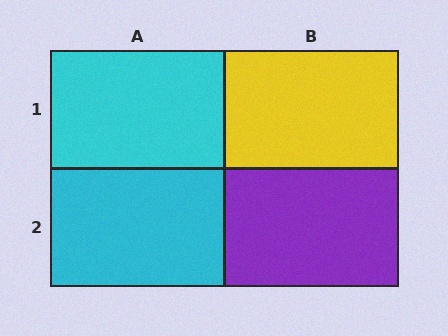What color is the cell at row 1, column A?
Cyan.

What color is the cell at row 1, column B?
Yellow.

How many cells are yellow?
1 cell is yellow.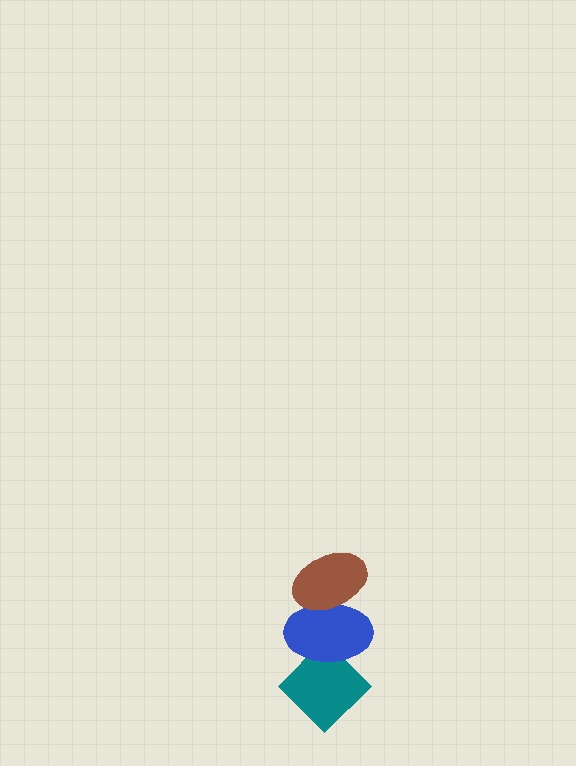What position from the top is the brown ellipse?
The brown ellipse is 1st from the top.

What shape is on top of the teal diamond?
The blue ellipse is on top of the teal diamond.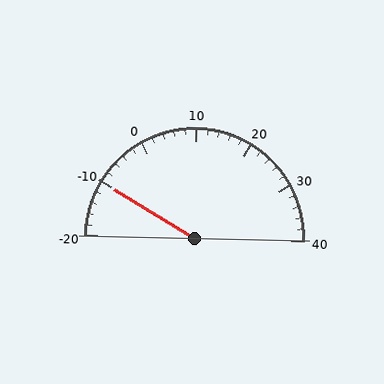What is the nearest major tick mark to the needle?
The nearest major tick mark is -10.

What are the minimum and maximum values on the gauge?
The gauge ranges from -20 to 40.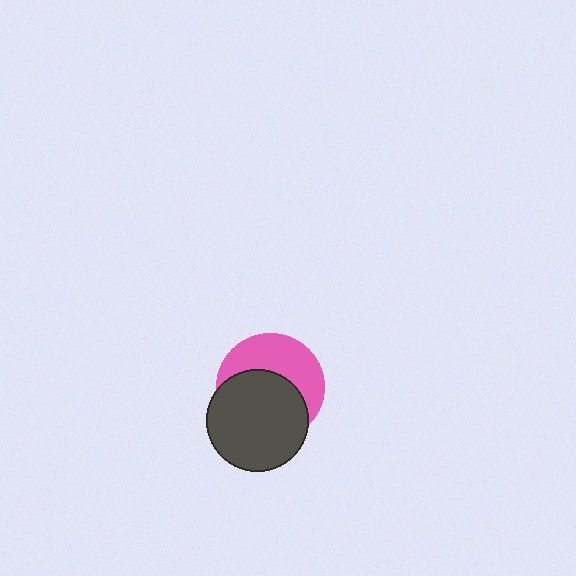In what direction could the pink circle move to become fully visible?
The pink circle could move up. That would shift it out from behind the dark gray circle entirely.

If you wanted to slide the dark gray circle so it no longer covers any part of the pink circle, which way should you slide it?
Slide it down — that is the most direct way to separate the two shapes.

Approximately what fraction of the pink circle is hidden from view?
Roughly 55% of the pink circle is hidden behind the dark gray circle.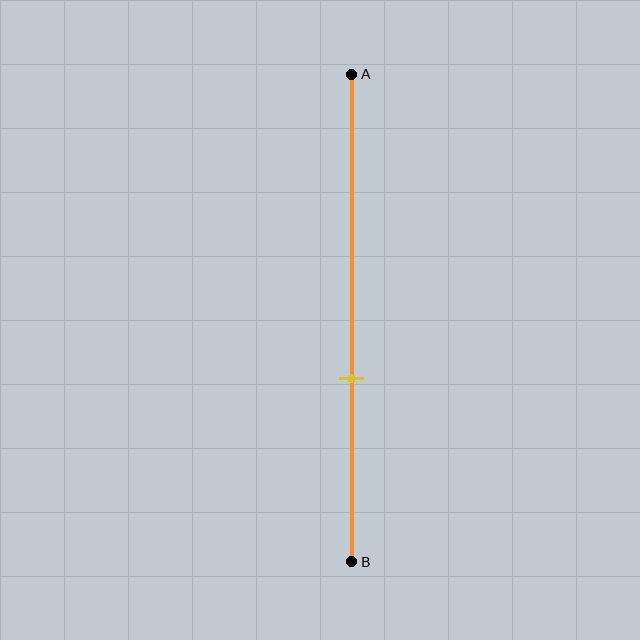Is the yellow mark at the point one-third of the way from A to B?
No, the mark is at about 60% from A, not at the 33% one-third point.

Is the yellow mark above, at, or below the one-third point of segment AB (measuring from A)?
The yellow mark is below the one-third point of segment AB.